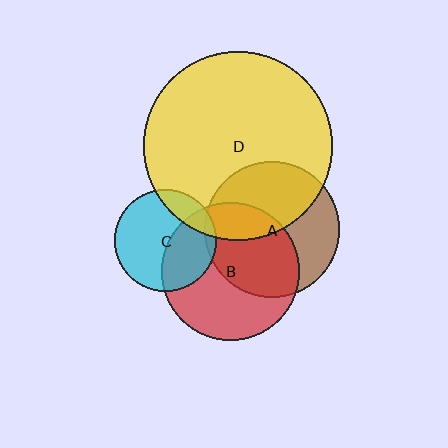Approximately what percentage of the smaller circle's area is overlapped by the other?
Approximately 15%.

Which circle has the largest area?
Circle D (yellow).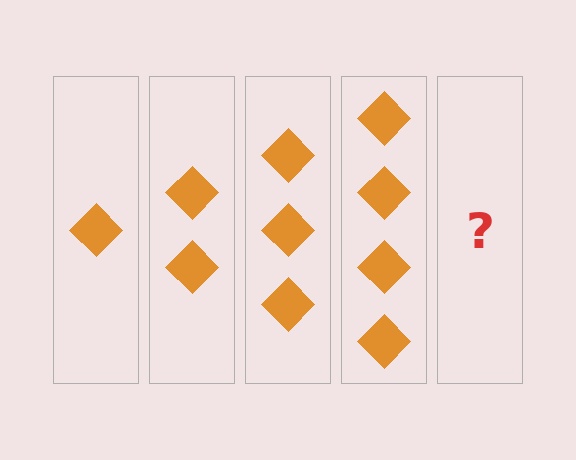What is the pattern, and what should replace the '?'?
The pattern is that each step adds one more diamond. The '?' should be 5 diamonds.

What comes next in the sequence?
The next element should be 5 diamonds.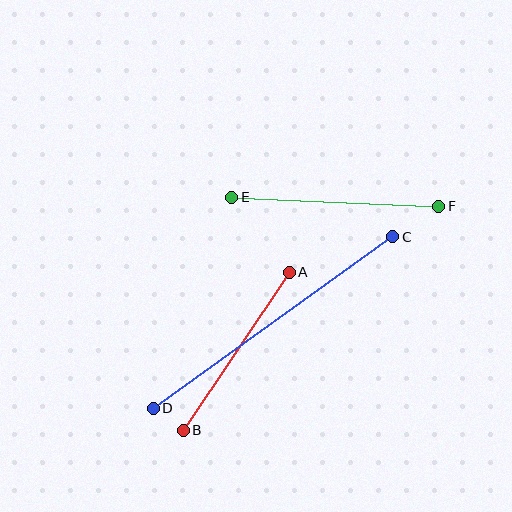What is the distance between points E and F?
The distance is approximately 207 pixels.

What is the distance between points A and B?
The distance is approximately 190 pixels.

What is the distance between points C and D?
The distance is approximately 295 pixels.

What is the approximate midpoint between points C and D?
The midpoint is at approximately (273, 323) pixels.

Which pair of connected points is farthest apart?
Points C and D are farthest apart.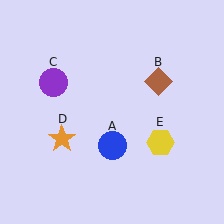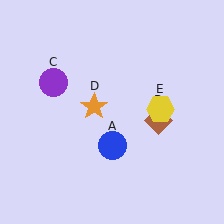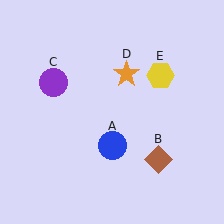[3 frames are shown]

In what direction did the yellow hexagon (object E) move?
The yellow hexagon (object E) moved up.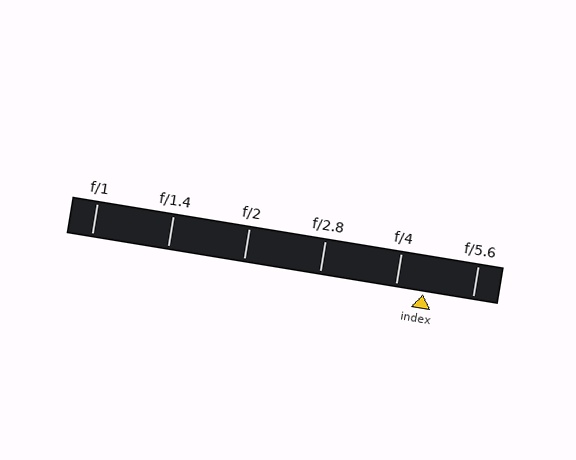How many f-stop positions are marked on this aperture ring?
There are 6 f-stop positions marked.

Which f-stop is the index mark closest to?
The index mark is closest to f/4.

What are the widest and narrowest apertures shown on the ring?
The widest aperture shown is f/1 and the narrowest is f/5.6.